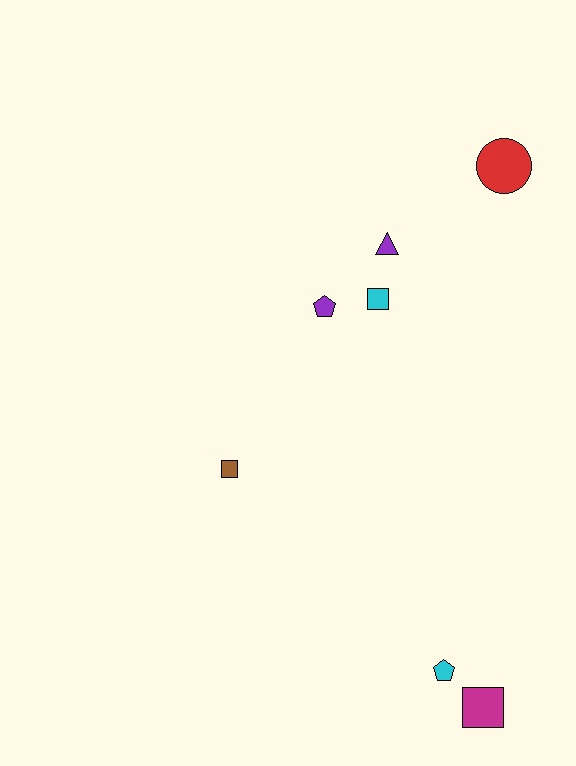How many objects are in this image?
There are 7 objects.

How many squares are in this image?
There are 3 squares.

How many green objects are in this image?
There are no green objects.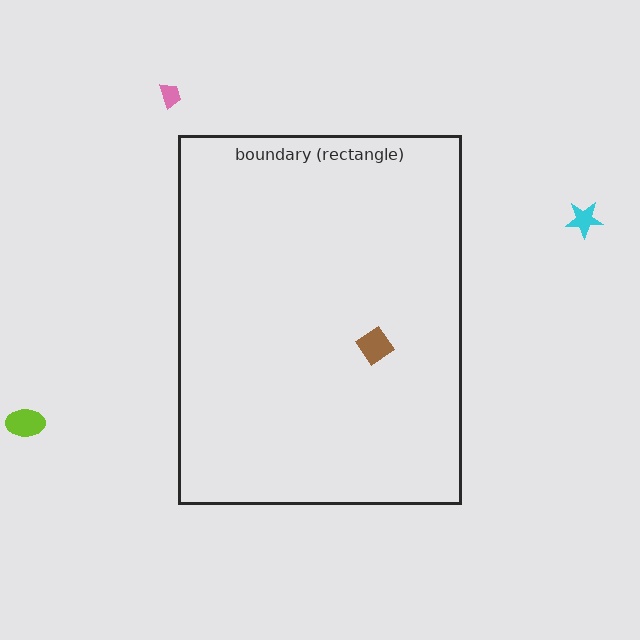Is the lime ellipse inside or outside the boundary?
Outside.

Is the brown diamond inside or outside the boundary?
Inside.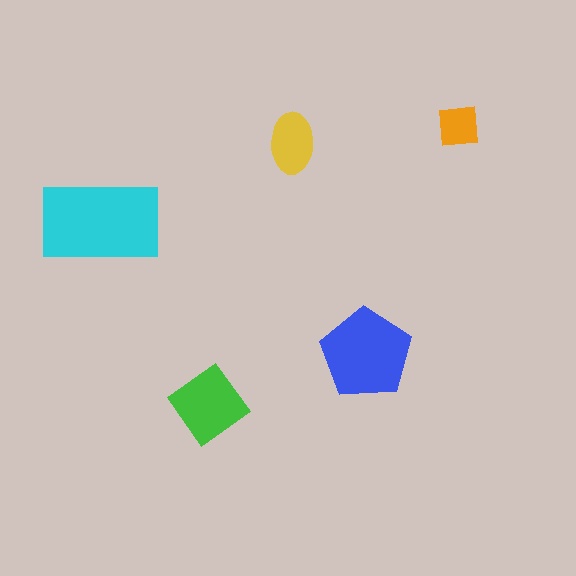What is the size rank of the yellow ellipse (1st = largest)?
4th.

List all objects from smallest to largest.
The orange square, the yellow ellipse, the green diamond, the blue pentagon, the cyan rectangle.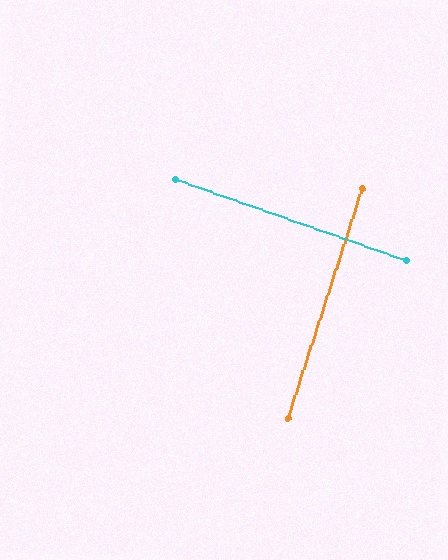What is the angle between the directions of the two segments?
Approximately 88 degrees.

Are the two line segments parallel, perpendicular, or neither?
Perpendicular — they meet at approximately 88°.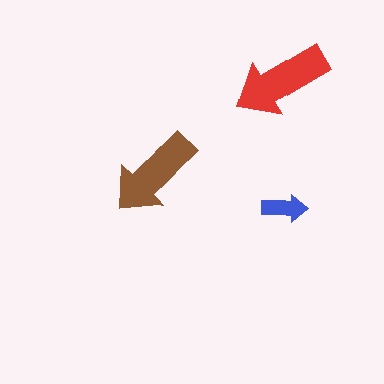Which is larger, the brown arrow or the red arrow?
The red one.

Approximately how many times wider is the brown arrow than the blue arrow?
About 2 times wider.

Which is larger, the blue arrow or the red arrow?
The red one.